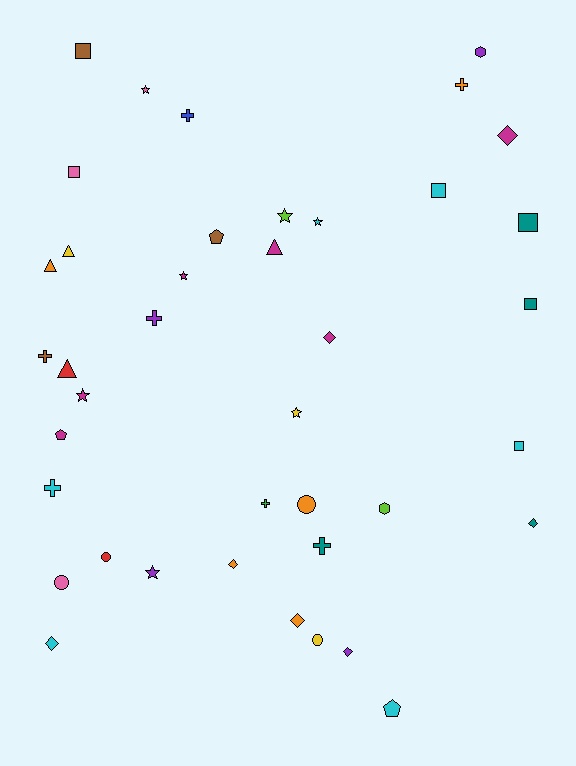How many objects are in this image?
There are 40 objects.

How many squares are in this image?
There are 6 squares.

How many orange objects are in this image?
There are 5 orange objects.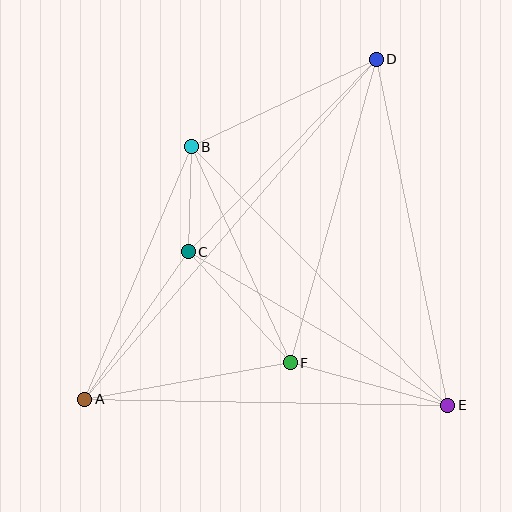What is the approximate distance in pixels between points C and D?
The distance between C and D is approximately 269 pixels.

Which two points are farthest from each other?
Points A and D are farthest from each other.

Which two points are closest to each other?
Points B and C are closest to each other.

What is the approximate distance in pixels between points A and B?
The distance between A and B is approximately 274 pixels.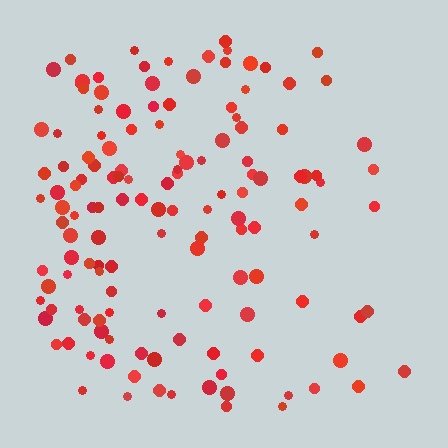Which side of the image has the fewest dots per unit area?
The right.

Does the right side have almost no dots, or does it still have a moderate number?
Still a moderate number, just noticeably fewer than the left.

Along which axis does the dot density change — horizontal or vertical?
Horizontal.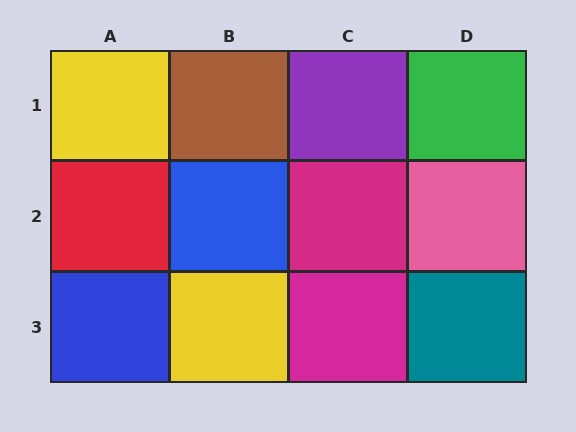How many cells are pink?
1 cell is pink.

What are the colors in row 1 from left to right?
Yellow, brown, purple, green.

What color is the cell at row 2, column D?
Pink.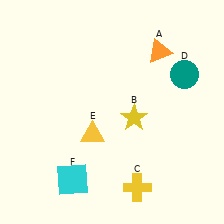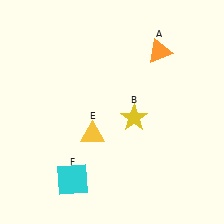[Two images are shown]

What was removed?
The yellow cross (C), the teal circle (D) were removed in Image 2.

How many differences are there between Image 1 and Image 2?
There are 2 differences between the two images.